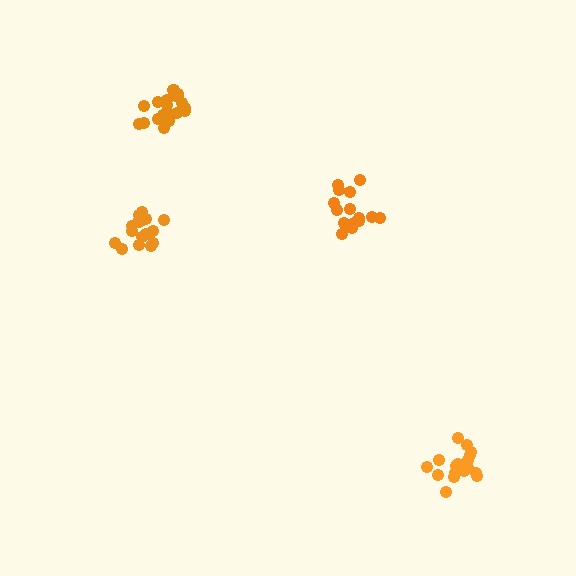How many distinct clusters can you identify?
There are 4 distinct clusters.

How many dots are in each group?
Group 1: 19 dots, Group 2: 15 dots, Group 3: 17 dots, Group 4: 20 dots (71 total).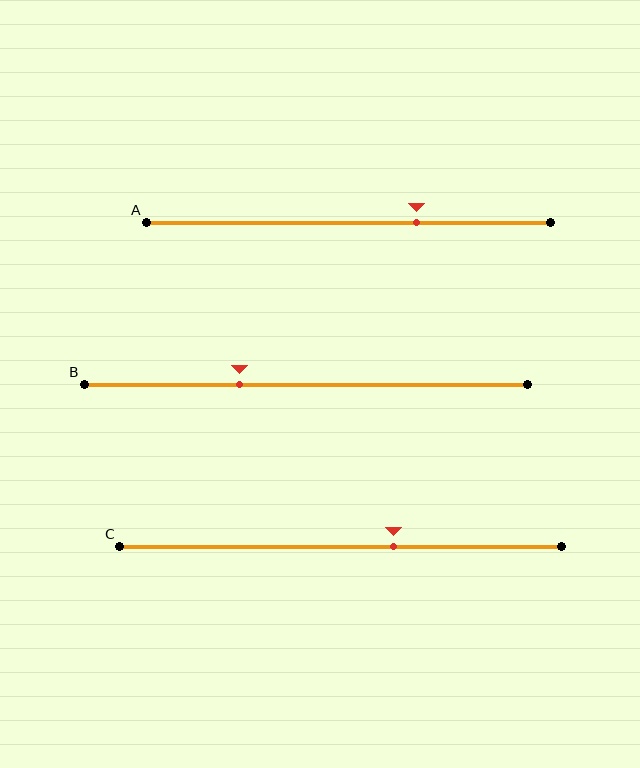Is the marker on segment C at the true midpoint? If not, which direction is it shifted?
No, the marker on segment C is shifted to the right by about 12% of the segment length.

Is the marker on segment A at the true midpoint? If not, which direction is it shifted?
No, the marker on segment A is shifted to the right by about 17% of the segment length.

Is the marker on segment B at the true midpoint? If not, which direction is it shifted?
No, the marker on segment B is shifted to the left by about 15% of the segment length.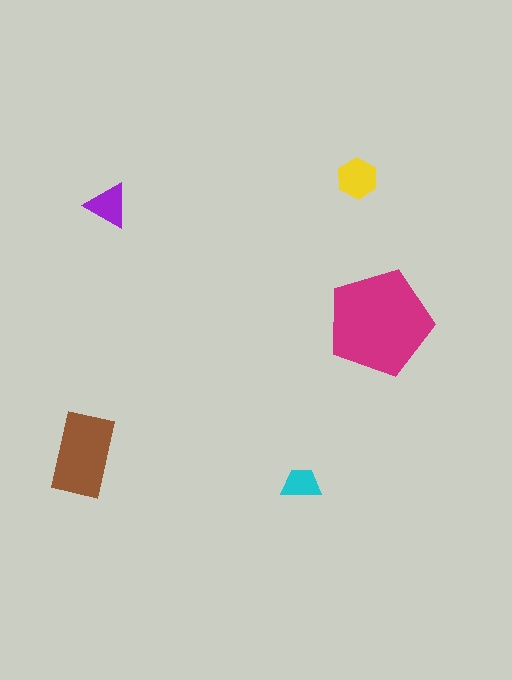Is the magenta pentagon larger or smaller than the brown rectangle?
Larger.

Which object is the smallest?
The cyan trapezoid.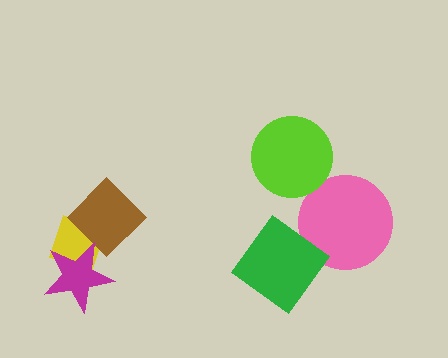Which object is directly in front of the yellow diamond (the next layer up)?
The brown diamond is directly in front of the yellow diamond.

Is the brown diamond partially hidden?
Yes, it is partially covered by another shape.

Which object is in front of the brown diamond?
The magenta star is in front of the brown diamond.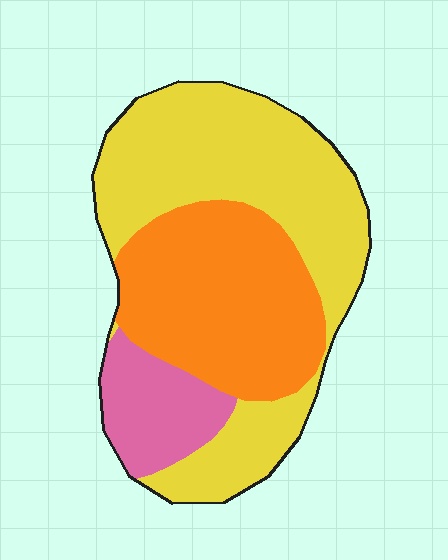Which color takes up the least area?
Pink, at roughly 15%.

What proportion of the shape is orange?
Orange covers around 35% of the shape.